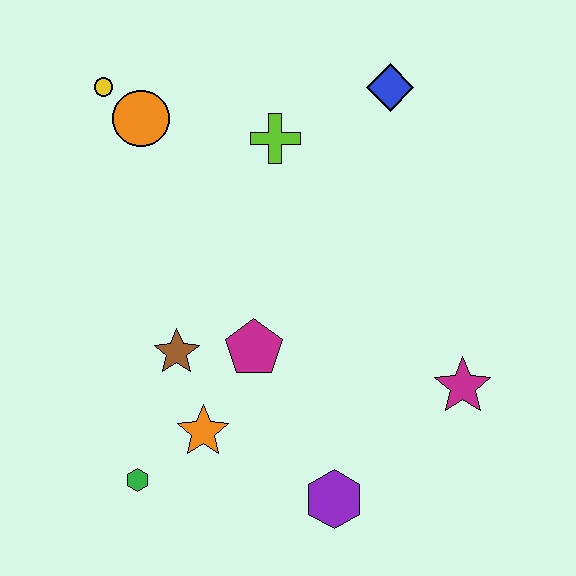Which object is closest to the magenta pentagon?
The brown star is closest to the magenta pentagon.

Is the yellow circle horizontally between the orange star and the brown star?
No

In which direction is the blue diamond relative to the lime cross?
The blue diamond is to the right of the lime cross.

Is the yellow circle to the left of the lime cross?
Yes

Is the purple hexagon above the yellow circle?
No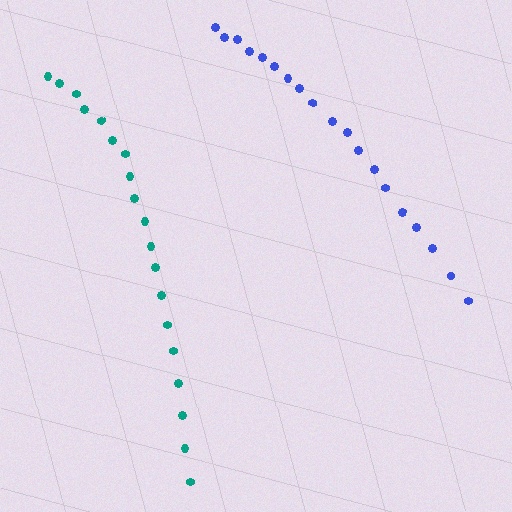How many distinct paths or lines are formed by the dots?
There are 2 distinct paths.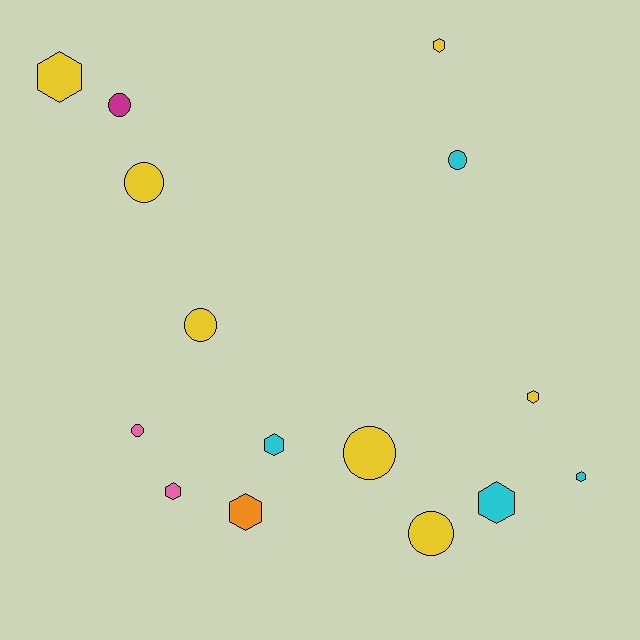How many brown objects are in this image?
There are no brown objects.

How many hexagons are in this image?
There are 8 hexagons.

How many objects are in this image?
There are 15 objects.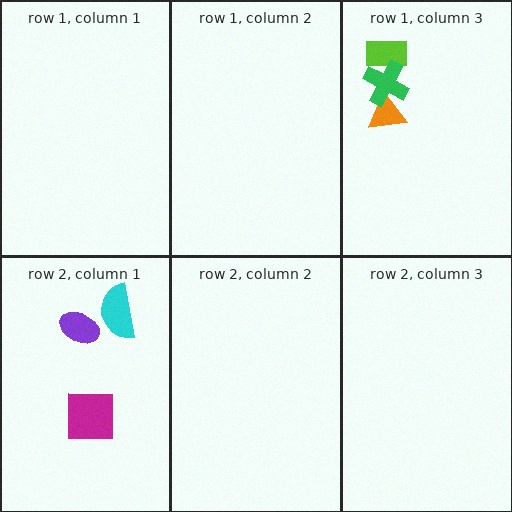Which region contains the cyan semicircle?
The row 2, column 1 region.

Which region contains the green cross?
The row 1, column 3 region.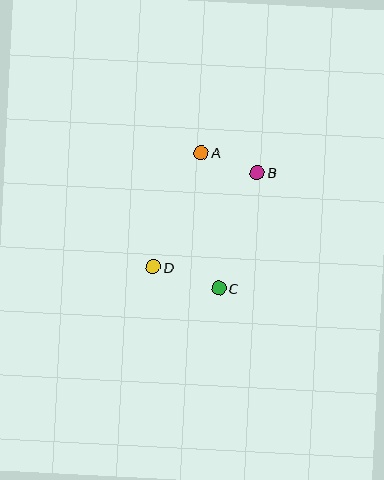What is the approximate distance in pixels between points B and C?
The distance between B and C is approximately 122 pixels.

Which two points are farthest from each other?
Points B and D are farthest from each other.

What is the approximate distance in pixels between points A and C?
The distance between A and C is approximately 136 pixels.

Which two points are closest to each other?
Points A and B are closest to each other.